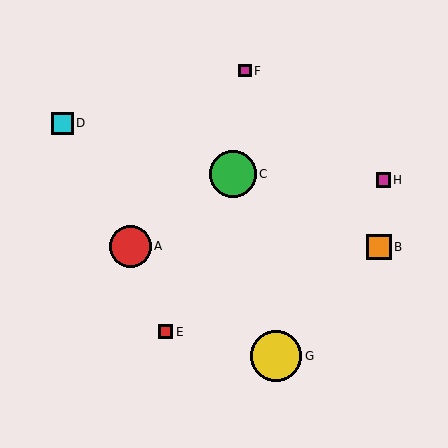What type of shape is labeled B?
Shape B is an orange square.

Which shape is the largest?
The yellow circle (labeled G) is the largest.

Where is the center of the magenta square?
The center of the magenta square is at (245, 71).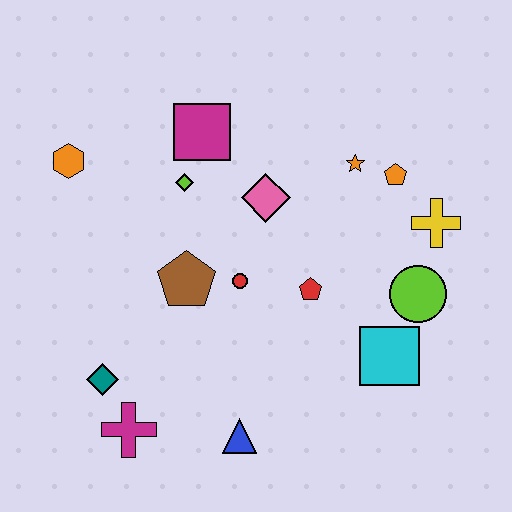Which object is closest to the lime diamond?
The magenta square is closest to the lime diamond.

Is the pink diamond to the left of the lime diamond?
No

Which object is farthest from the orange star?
The magenta cross is farthest from the orange star.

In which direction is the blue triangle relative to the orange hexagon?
The blue triangle is below the orange hexagon.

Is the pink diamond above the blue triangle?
Yes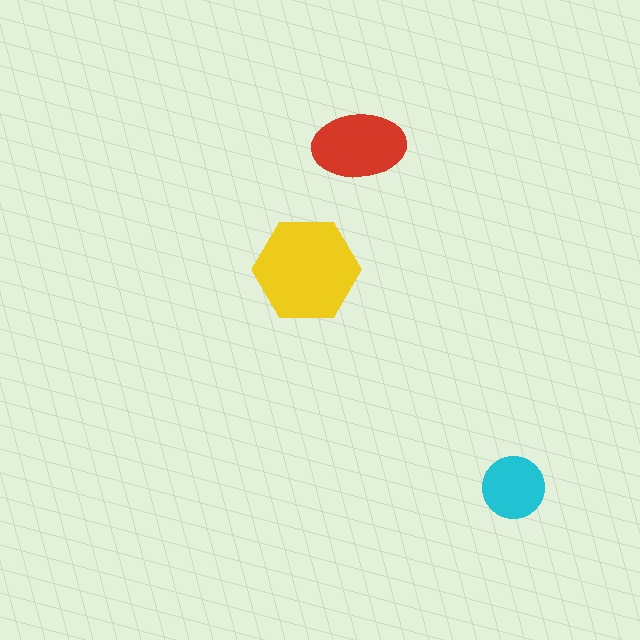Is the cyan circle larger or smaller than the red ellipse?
Smaller.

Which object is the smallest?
The cyan circle.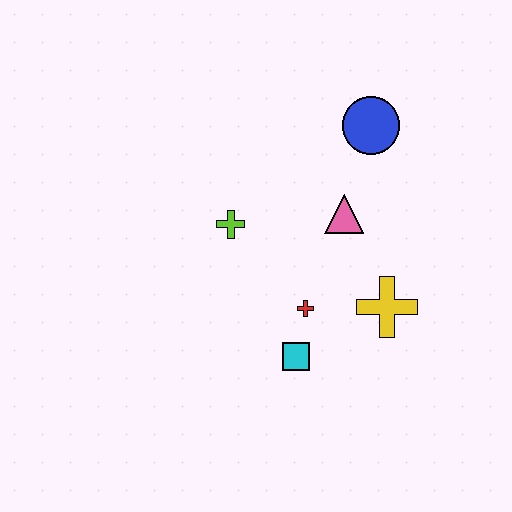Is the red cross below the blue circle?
Yes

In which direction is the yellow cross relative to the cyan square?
The yellow cross is to the right of the cyan square.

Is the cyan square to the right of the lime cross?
Yes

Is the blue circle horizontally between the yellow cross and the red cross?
Yes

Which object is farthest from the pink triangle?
The cyan square is farthest from the pink triangle.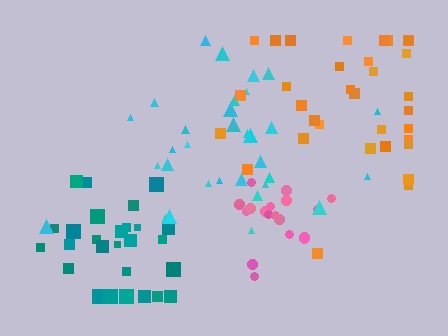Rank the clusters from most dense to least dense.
pink, teal, cyan, orange.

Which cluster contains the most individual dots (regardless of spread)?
Orange (34).